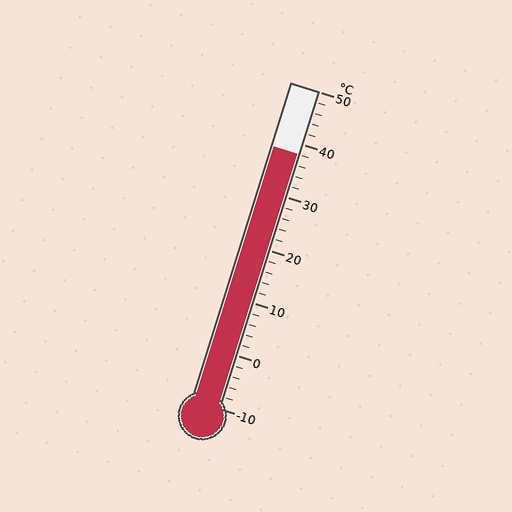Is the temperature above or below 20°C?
The temperature is above 20°C.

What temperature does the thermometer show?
The thermometer shows approximately 38°C.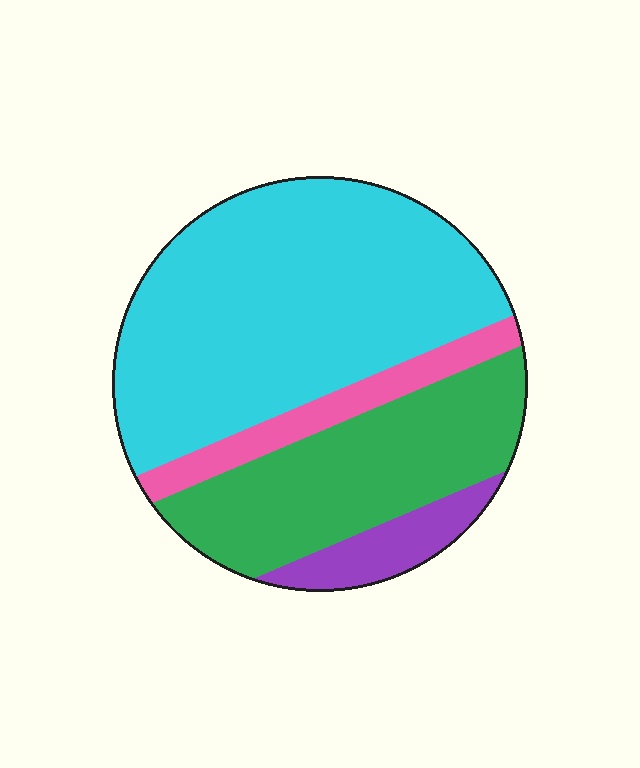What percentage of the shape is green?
Green takes up between a quarter and a half of the shape.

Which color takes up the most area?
Cyan, at roughly 55%.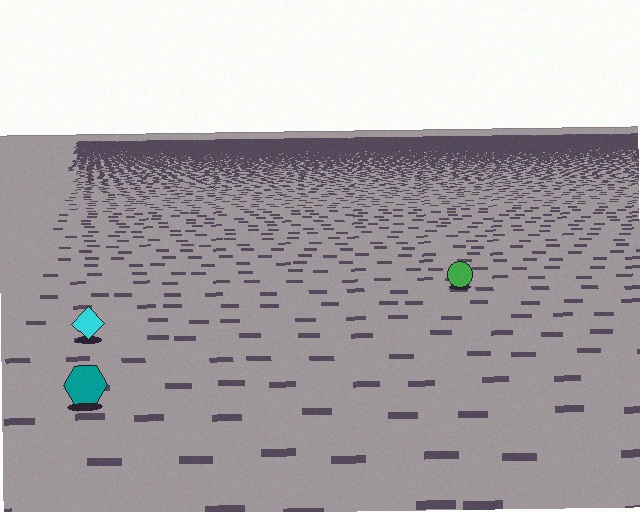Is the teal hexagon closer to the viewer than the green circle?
Yes. The teal hexagon is closer — you can tell from the texture gradient: the ground texture is coarser near it.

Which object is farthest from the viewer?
The green circle is farthest from the viewer. It appears smaller and the ground texture around it is denser.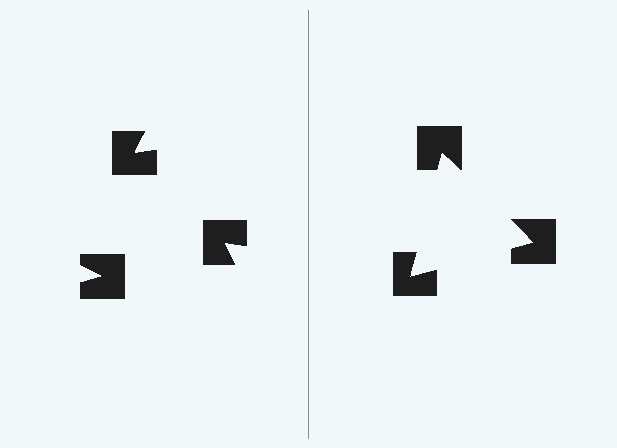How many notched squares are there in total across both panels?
6 — 3 on each side.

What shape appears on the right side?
An illusory triangle.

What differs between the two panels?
The notched squares are positioned identically on both sides; only the wedge orientations differ. On the right they align to a triangle; on the left they are misaligned.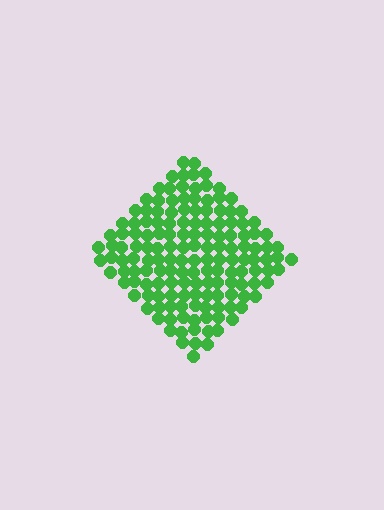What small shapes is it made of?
It is made of small circles.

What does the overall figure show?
The overall figure shows a diamond.